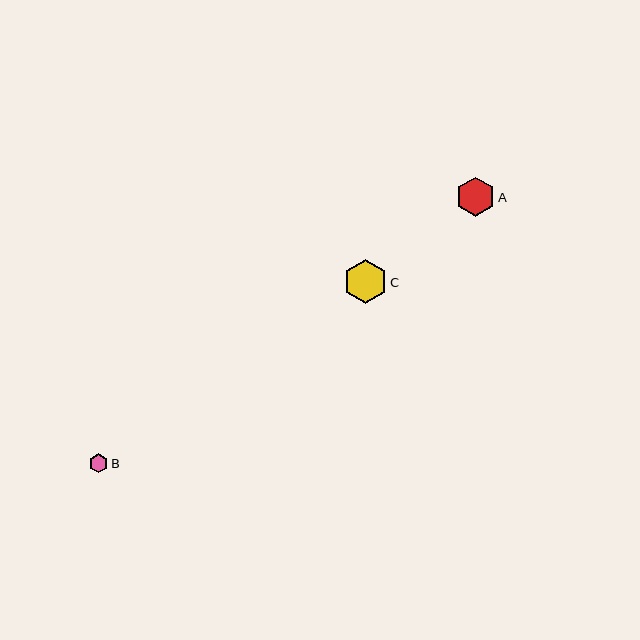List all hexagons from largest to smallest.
From largest to smallest: C, A, B.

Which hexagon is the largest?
Hexagon C is the largest with a size of approximately 44 pixels.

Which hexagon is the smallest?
Hexagon B is the smallest with a size of approximately 19 pixels.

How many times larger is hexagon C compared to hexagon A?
Hexagon C is approximately 1.1 times the size of hexagon A.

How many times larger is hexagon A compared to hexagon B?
Hexagon A is approximately 2.1 times the size of hexagon B.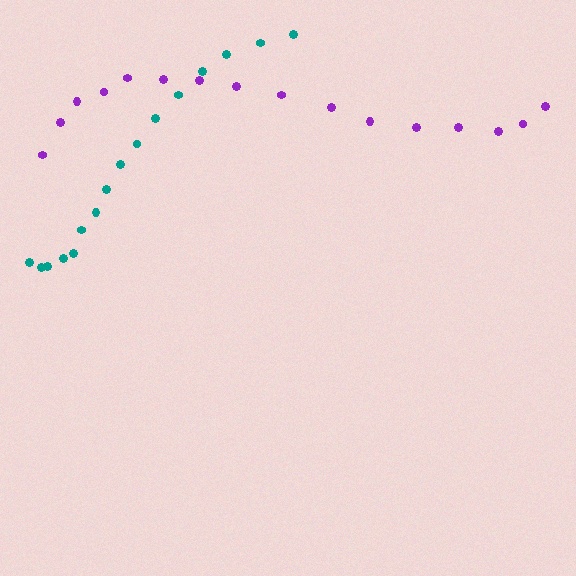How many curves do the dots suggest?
There are 2 distinct paths.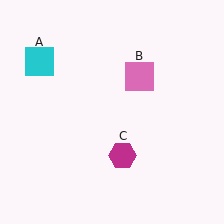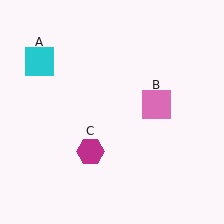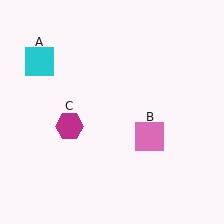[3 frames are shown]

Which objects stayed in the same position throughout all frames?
Cyan square (object A) remained stationary.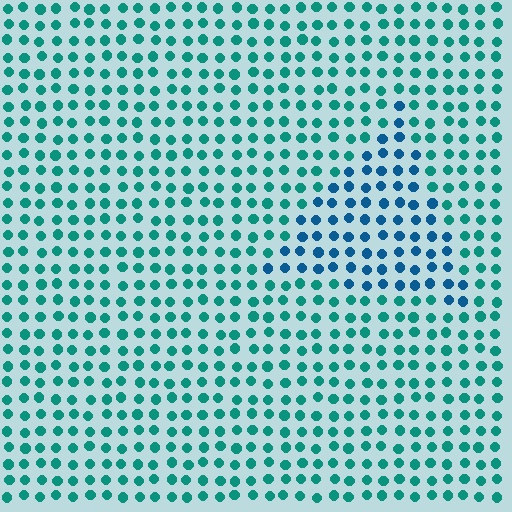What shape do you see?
I see a triangle.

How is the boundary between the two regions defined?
The boundary is defined purely by a slight shift in hue (about 34 degrees). Spacing, size, and orientation are identical on both sides.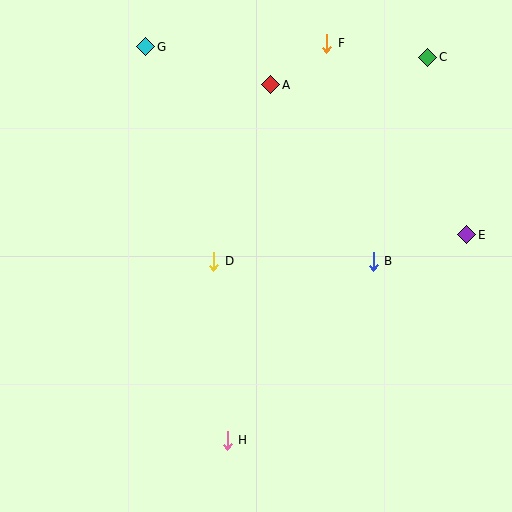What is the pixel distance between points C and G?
The distance between C and G is 282 pixels.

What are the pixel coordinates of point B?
Point B is at (373, 261).